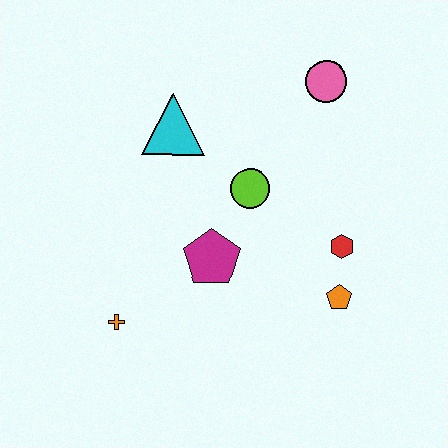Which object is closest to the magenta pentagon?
The lime circle is closest to the magenta pentagon.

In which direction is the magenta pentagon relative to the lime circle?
The magenta pentagon is below the lime circle.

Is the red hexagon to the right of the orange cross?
Yes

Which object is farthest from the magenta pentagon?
The pink circle is farthest from the magenta pentagon.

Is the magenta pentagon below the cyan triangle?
Yes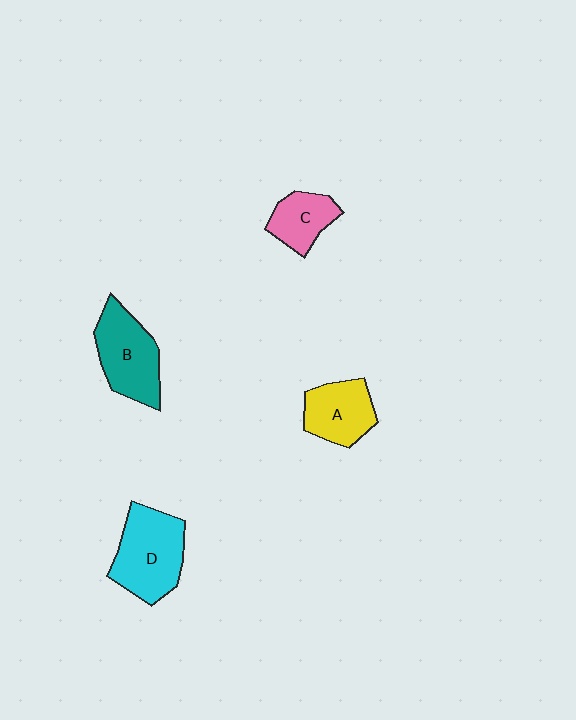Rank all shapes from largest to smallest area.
From largest to smallest: D (cyan), B (teal), A (yellow), C (pink).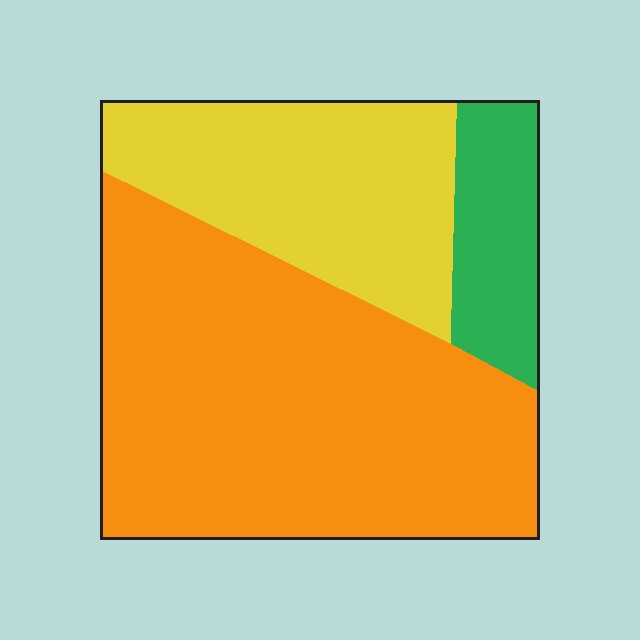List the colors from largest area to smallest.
From largest to smallest: orange, yellow, green.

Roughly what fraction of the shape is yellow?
Yellow covers 29% of the shape.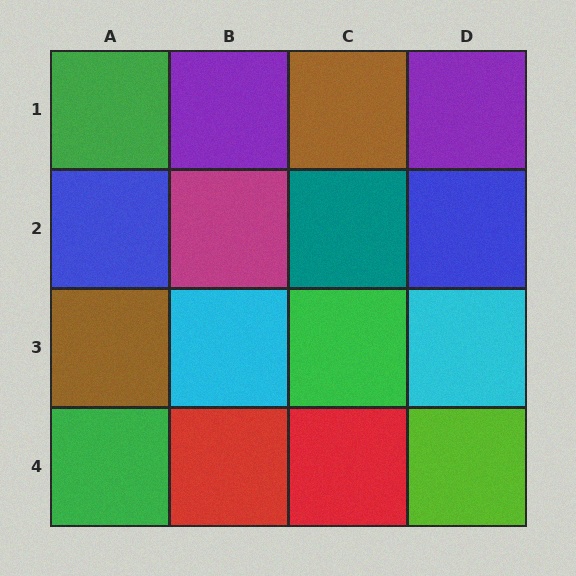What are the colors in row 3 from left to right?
Brown, cyan, green, cyan.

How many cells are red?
2 cells are red.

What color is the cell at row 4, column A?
Green.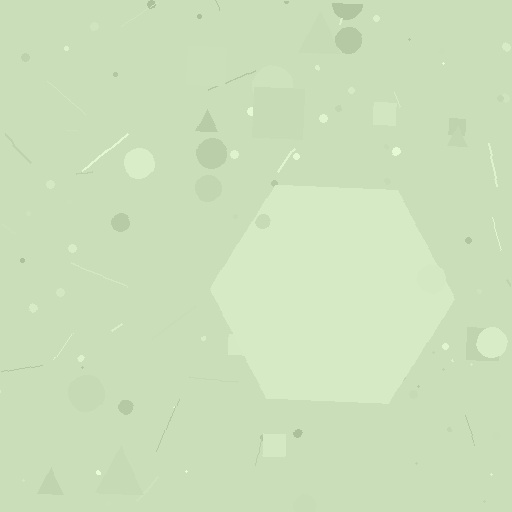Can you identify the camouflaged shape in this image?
The camouflaged shape is a hexagon.